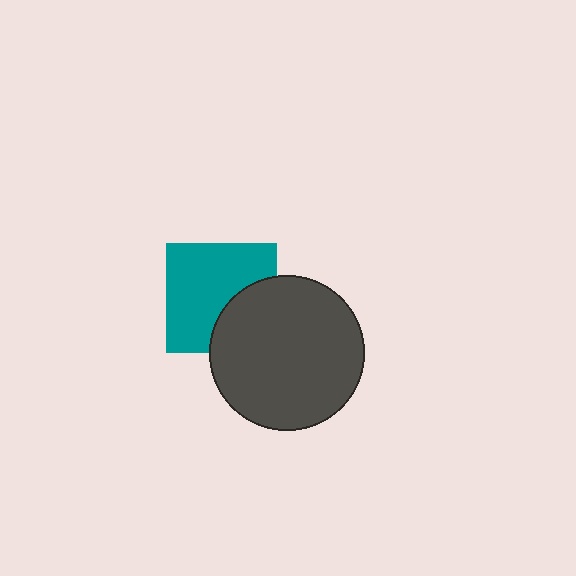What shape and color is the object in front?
The object in front is a dark gray circle.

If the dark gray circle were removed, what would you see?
You would see the complete teal square.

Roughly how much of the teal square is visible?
Most of it is visible (roughly 67%).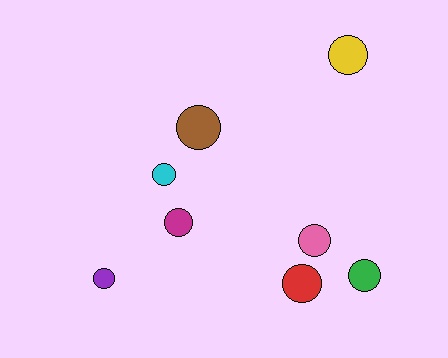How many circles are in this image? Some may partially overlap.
There are 8 circles.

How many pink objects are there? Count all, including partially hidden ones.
There is 1 pink object.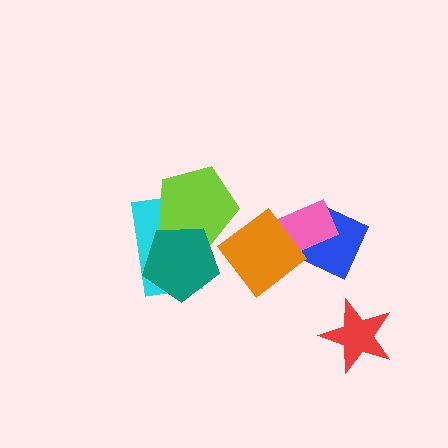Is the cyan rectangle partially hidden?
Yes, it is partially covered by another shape.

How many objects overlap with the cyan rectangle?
2 objects overlap with the cyan rectangle.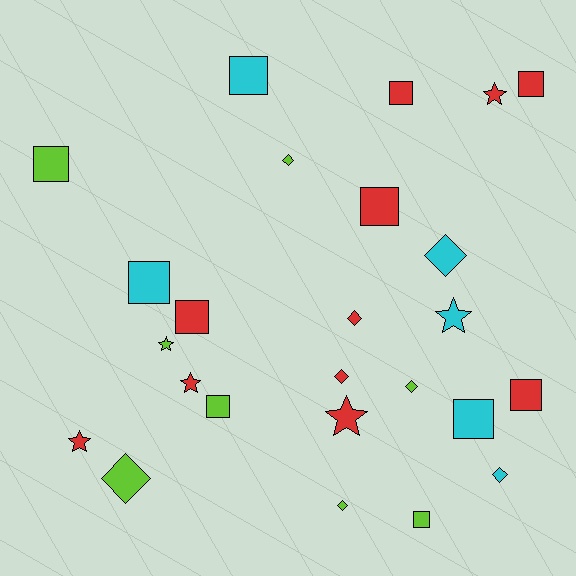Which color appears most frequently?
Red, with 11 objects.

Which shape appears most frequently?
Square, with 11 objects.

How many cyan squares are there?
There are 3 cyan squares.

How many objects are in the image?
There are 25 objects.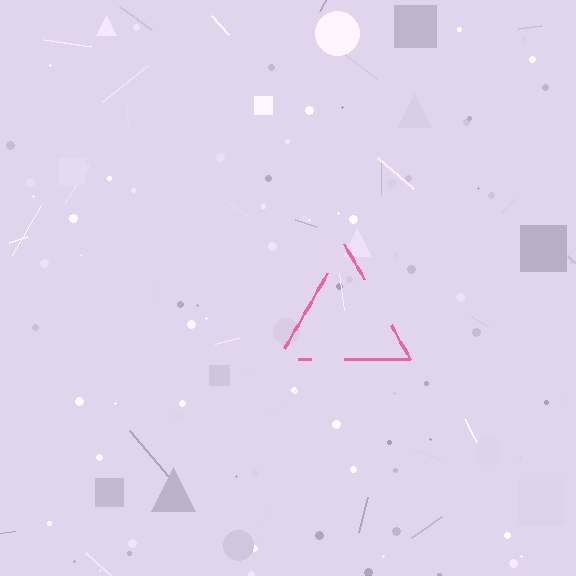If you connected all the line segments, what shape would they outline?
They would outline a triangle.